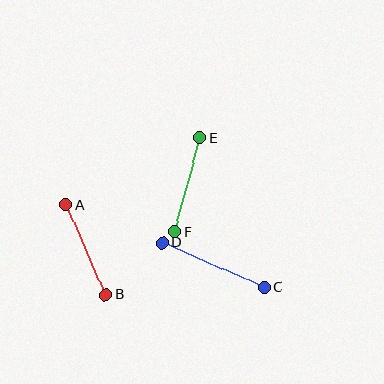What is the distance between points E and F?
The distance is approximately 98 pixels.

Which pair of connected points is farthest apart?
Points C and D are farthest apart.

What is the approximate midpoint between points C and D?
The midpoint is at approximately (213, 265) pixels.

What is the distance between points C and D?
The distance is approximately 111 pixels.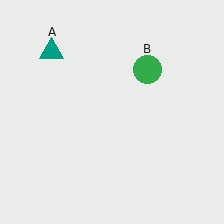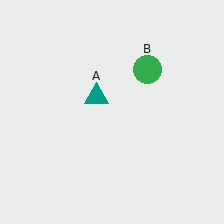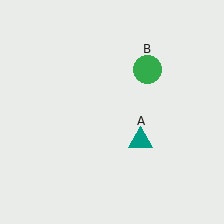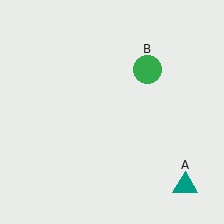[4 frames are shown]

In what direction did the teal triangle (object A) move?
The teal triangle (object A) moved down and to the right.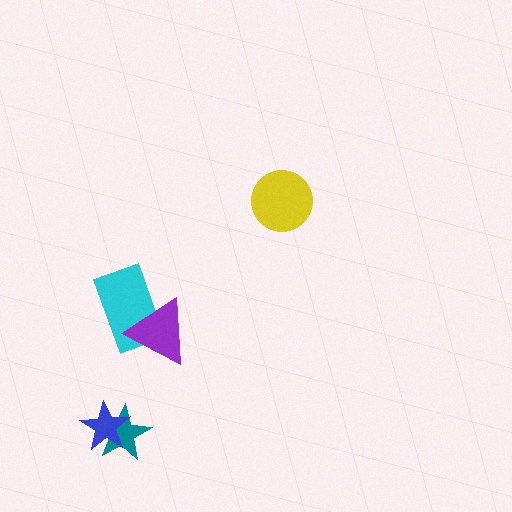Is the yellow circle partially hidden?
No, no other shape covers it.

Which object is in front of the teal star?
The blue star is in front of the teal star.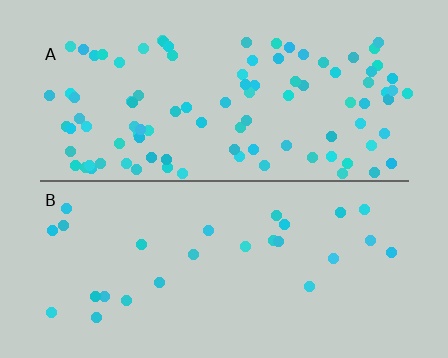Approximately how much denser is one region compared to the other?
Approximately 3.7× — region A over region B.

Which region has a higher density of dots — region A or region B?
A (the top).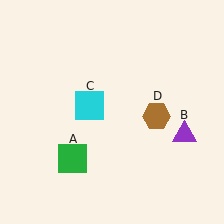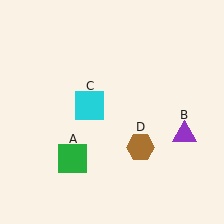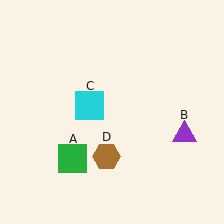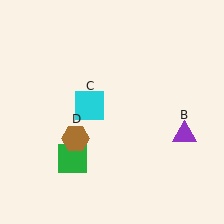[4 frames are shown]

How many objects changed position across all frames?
1 object changed position: brown hexagon (object D).